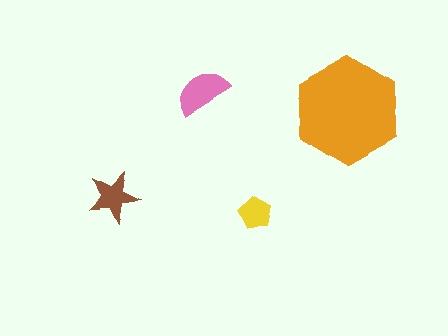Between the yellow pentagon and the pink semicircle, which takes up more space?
The pink semicircle.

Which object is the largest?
The orange hexagon.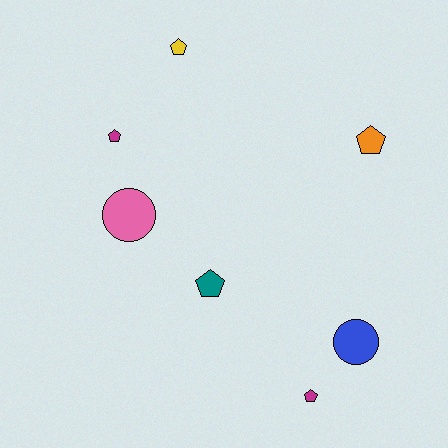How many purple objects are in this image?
There are no purple objects.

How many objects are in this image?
There are 7 objects.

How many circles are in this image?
There are 2 circles.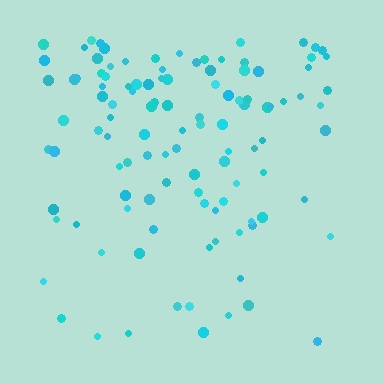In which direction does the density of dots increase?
From bottom to top, with the top side densest.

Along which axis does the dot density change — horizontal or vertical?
Vertical.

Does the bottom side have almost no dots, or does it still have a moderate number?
Still a moderate number, just noticeably fewer than the top.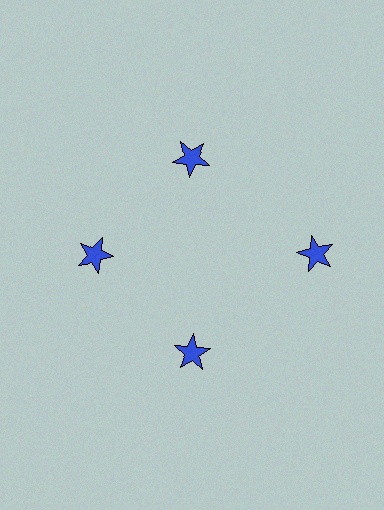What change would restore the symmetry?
The symmetry would be restored by moving it inward, back onto the ring so that all 4 stars sit at equal angles and equal distance from the center.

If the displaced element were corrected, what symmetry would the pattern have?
It would have 4-fold rotational symmetry — the pattern would map onto itself every 90 degrees.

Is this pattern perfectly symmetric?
No. The 4 blue stars are arranged in a ring, but one element near the 3 o'clock position is pushed outward from the center, breaking the 4-fold rotational symmetry.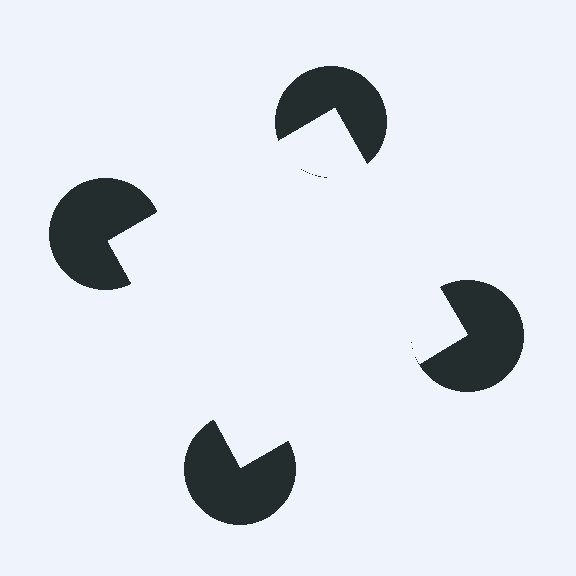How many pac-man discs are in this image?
There are 4 — one at each vertex of the illusory square.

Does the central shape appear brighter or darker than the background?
It typically appears slightly brighter than the background, even though no actual brightness change is drawn.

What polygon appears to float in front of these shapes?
An illusory square — its edges are inferred from the aligned wedge cuts in the pac-man discs, not physically drawn.